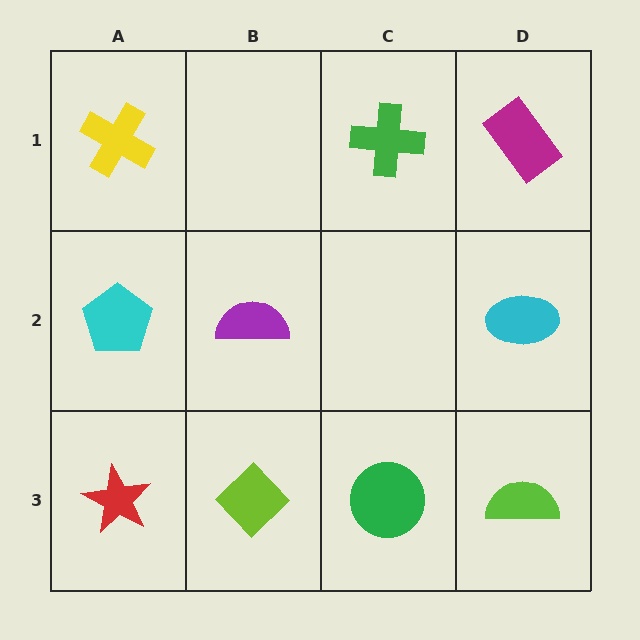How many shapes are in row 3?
4 shapes.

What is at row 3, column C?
A green circle.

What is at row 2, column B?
A purple semicircle.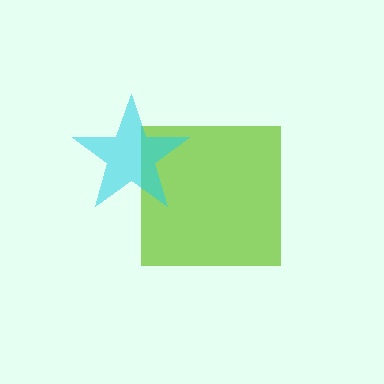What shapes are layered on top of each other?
The layered shapes are: a lime square, a cyan star.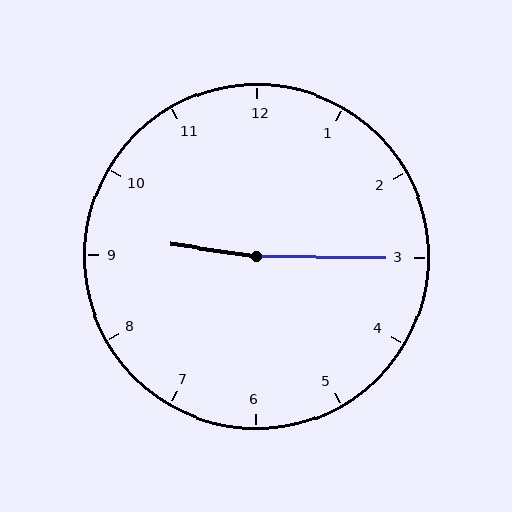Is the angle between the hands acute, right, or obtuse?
It is obtuse.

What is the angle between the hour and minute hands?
Approximately 172 degrees.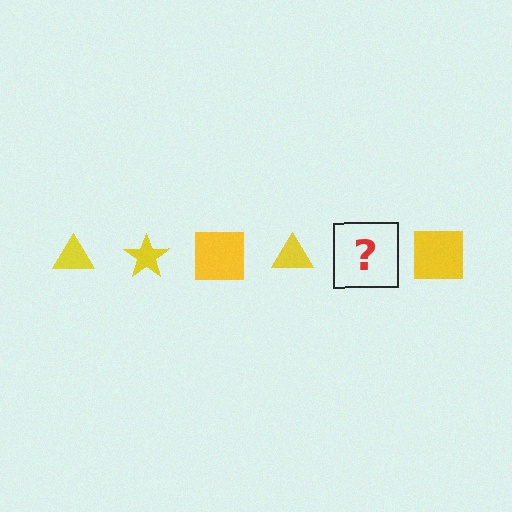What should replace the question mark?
The question mark should be replaced with a yellow star.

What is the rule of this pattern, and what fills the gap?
The rule is that the pattern cycles through triangle, star, square shapes in yellow. The gap should be filled with a yellow star.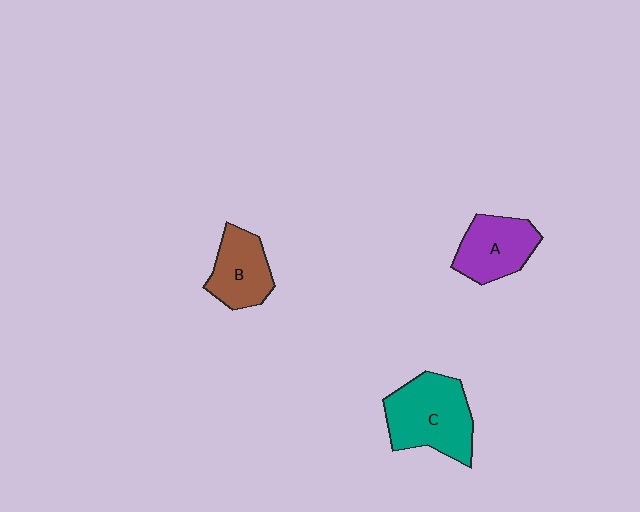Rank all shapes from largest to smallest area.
From largest to smallest: C (teal), A (purple), B (brown).